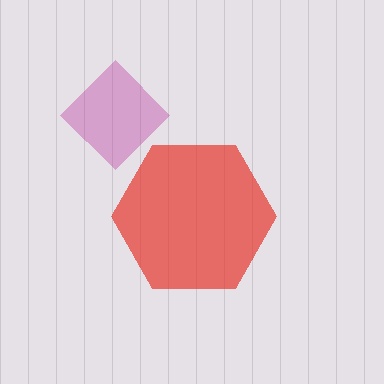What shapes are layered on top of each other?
The layered shapes are: a magenta diamond, a red hexagon.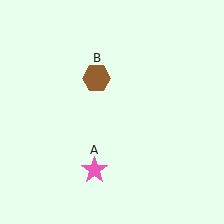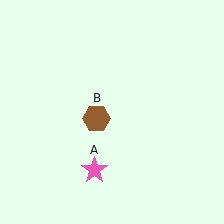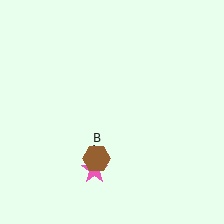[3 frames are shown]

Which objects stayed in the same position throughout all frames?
Pink star (object A) remained stationary.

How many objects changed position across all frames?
1 object changed position: brown hexagon (object B).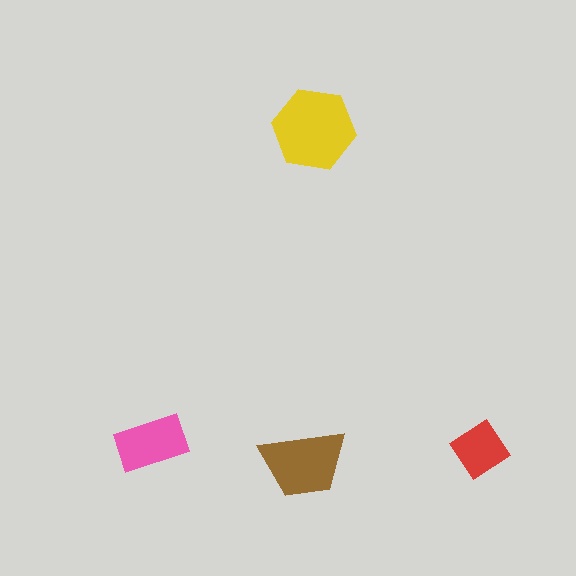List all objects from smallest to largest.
The red diamond, the pink rectangle, the brown trapezoid, the yellow hexagon.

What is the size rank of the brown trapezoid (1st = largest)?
2nd.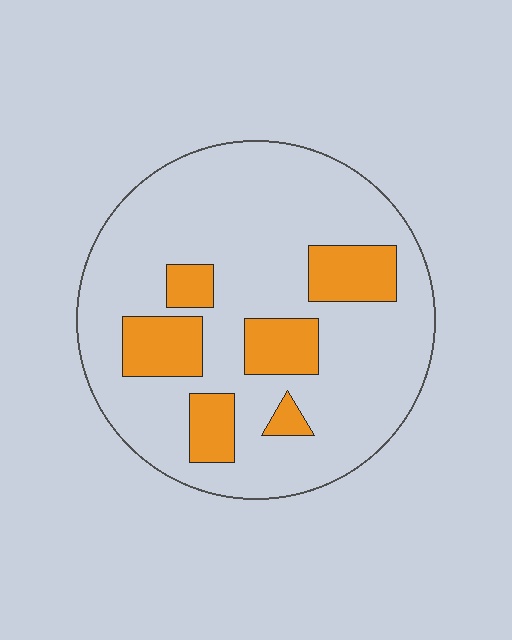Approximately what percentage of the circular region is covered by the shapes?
Approximately 20%.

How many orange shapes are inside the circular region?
6.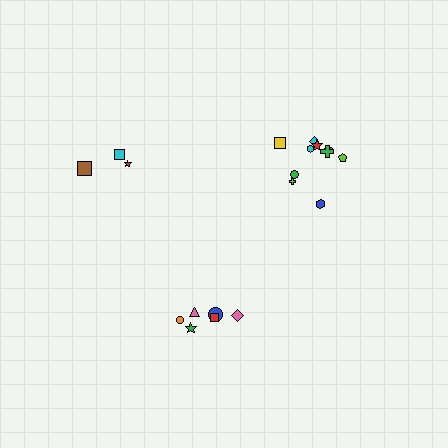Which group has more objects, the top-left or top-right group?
The top-right group.